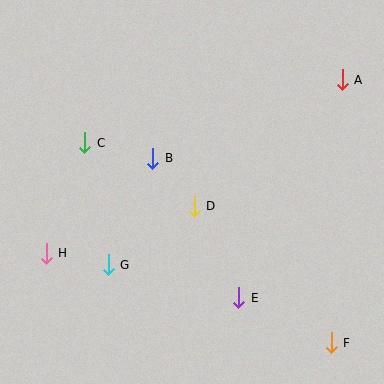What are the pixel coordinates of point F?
Point F is at (331, 343).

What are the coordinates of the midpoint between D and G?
The midpoint between D and G is at (151, 236).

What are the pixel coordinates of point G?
Point G is at (108, 265).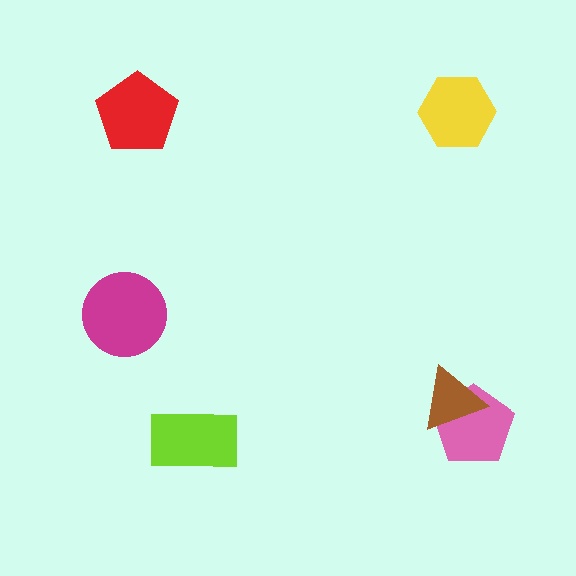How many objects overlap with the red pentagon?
0 objects overlap with the red pentagon.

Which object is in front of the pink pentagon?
The brown triangle is in front of the pink pentagon.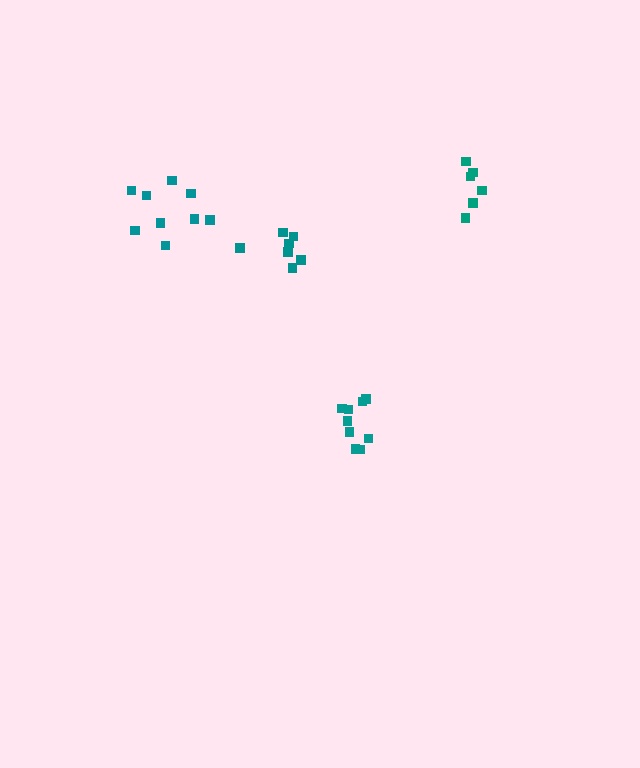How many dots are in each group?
Group 1: 7 dots, Group 2: 6 dots, Group 3: 9 dots, Group 4: 9 dots (31 total).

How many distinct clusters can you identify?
There are 4 distinct clusters.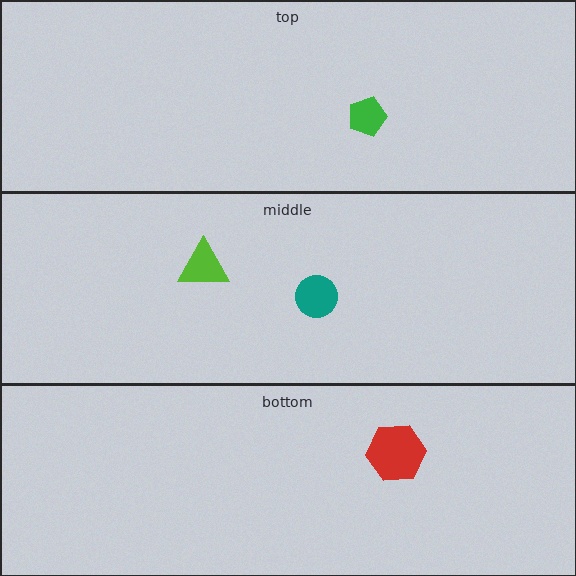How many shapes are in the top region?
1.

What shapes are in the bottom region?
The red hexagon.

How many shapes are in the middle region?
2.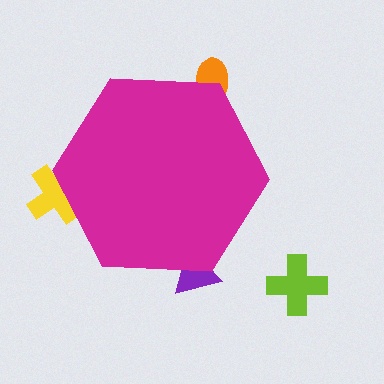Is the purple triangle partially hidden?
Yes, the purple triangle is partially hidden behind the magenta hexagon.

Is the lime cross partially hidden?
No, the lime cross is fully visible.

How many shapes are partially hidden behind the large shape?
3 shapes are partially hidden.